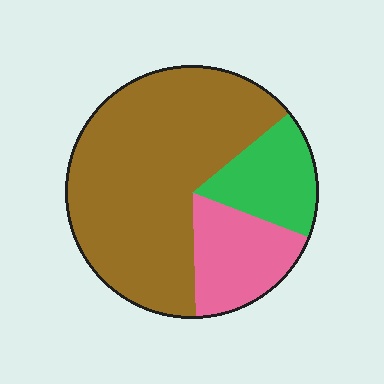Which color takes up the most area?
Brown, at roughly 65%.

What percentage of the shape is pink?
Pink covers roughly 20% of the shape.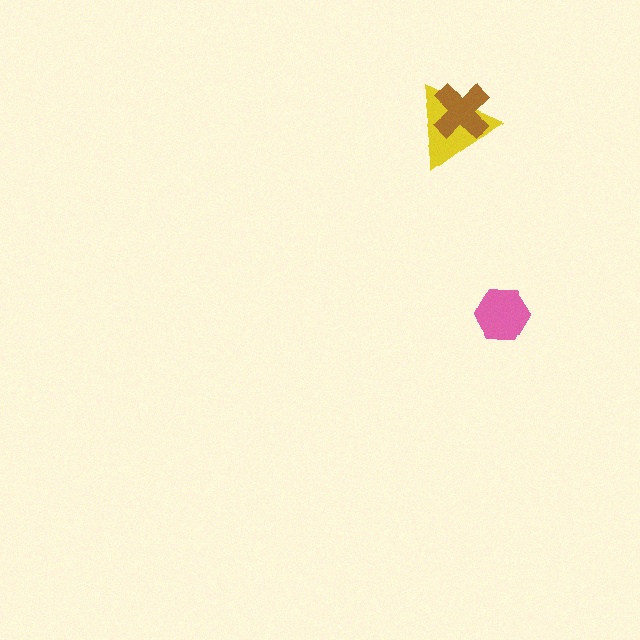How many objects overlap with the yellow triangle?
1 object overlaps with the yellow triangle.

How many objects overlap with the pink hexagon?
0 objects overlap with the pink hexagon.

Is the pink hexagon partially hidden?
No, no other shape covers it.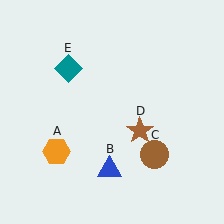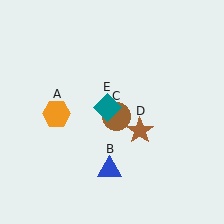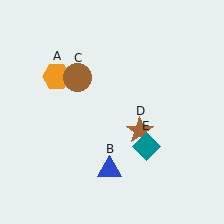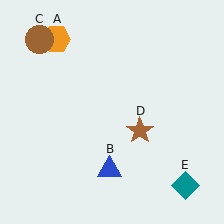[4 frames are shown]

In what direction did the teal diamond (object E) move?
The teal diamond (object E) moved down and to the right.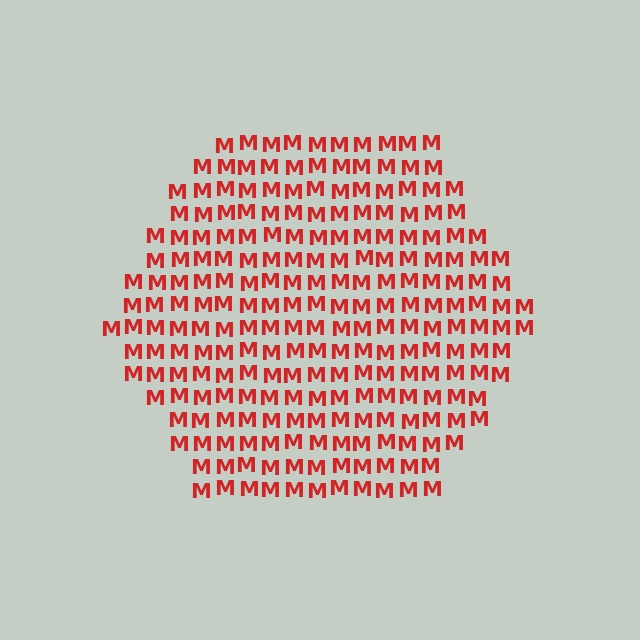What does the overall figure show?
The overall figure shows a hexagon.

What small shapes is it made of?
It is made of small letter M's.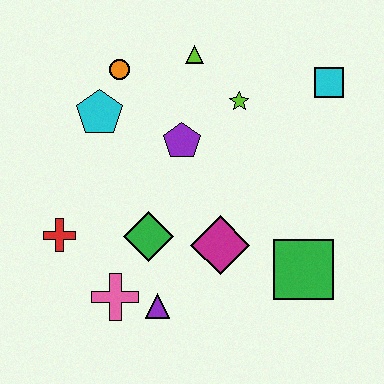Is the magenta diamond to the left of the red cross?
No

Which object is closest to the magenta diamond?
The green diamond is closest to the magenta diamond.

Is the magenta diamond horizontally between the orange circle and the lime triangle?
No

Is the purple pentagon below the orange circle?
Yes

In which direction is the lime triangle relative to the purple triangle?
The lime triangle is above the purple triangle.